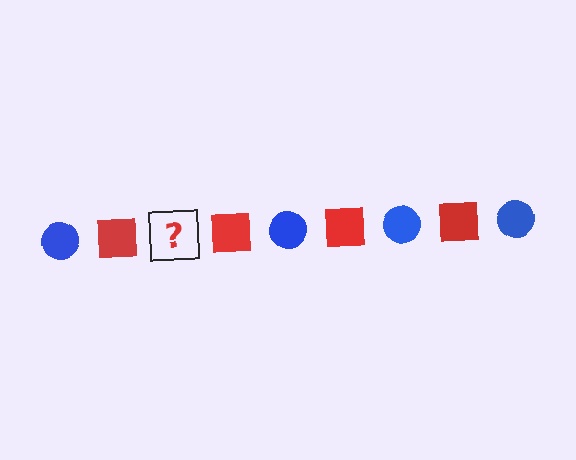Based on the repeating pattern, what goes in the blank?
The blank should be a blue circle.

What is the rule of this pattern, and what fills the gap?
The rule is that the pattern alternates between blue circle and red square. The gap should be filled with a blue circle.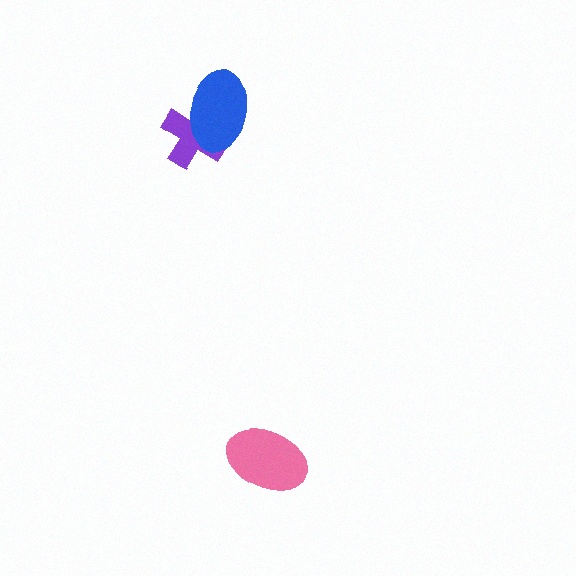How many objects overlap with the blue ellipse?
1 object overlaps with the blue ellipse.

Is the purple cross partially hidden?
Yes, it is partially covered by another shape.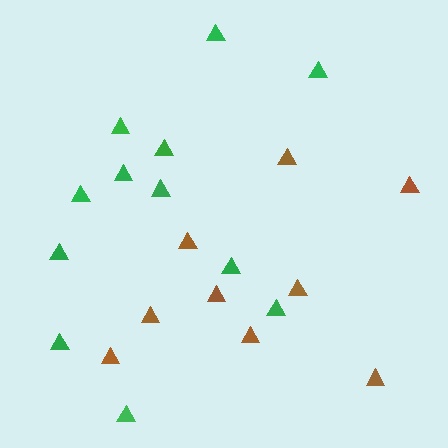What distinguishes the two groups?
There are 2 groups: one group of green triangles (12) and one group of brown triangles (9).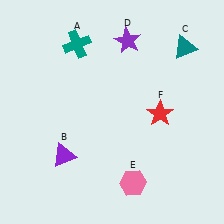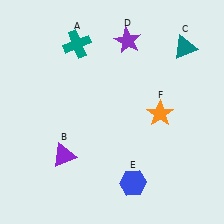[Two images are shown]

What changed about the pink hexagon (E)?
In Image 1, E is pink. In Image 2, it changed to blue.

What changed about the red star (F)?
In Image 1, F is red. In Image 2, it changed to orange.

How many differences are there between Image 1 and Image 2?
There are 2 differences between the two images.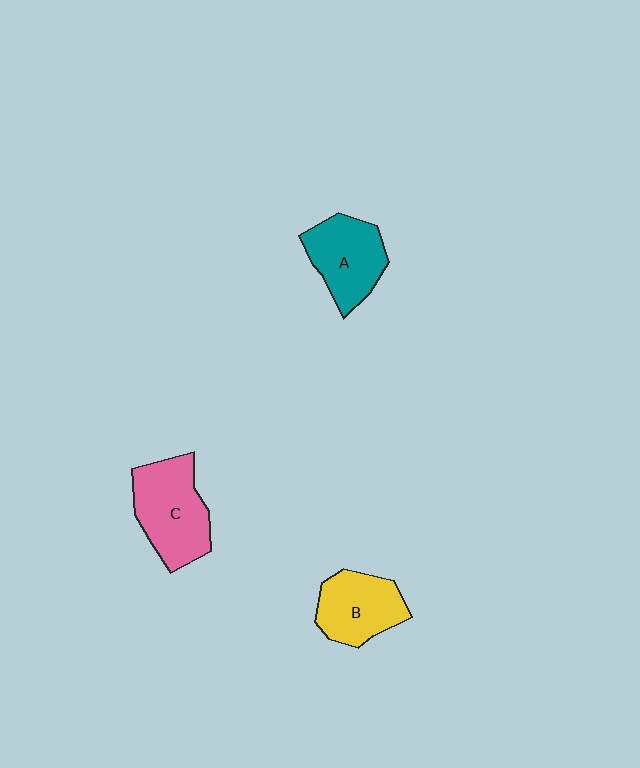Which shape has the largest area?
Shape C (pink).